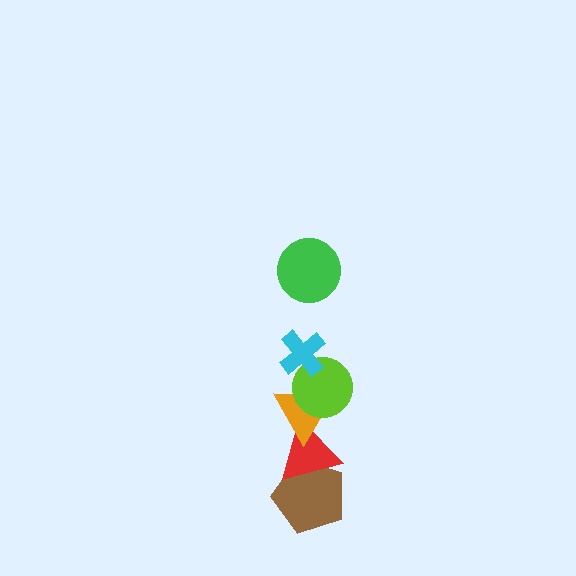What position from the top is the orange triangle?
The orange triangle is 4th from the top.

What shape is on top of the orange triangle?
The lime circle is on top of the orange triangle.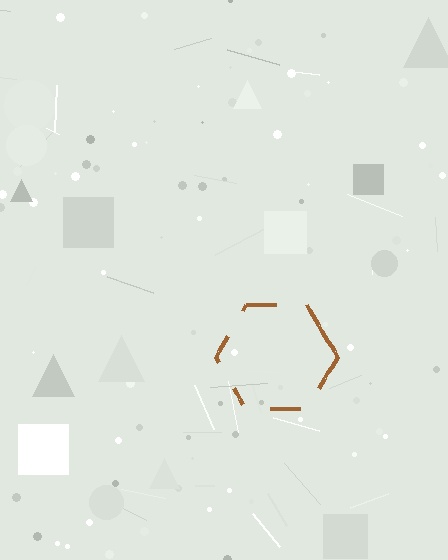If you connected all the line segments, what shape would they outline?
They would outline a hexagon.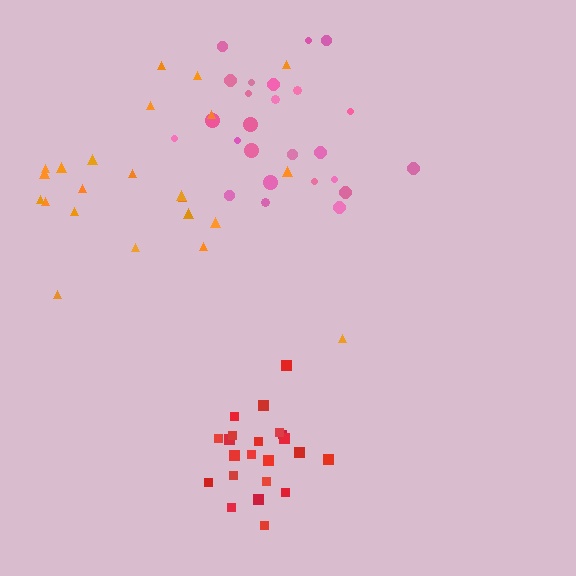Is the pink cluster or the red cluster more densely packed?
Red.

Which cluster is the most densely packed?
Red.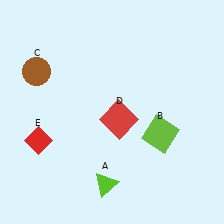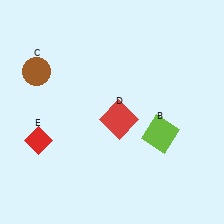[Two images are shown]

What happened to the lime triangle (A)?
The lime triangle (A) was removed in Image 2. It was in the bottom-left area of Image 1.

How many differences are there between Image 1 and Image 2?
There is 1 difference between the two images.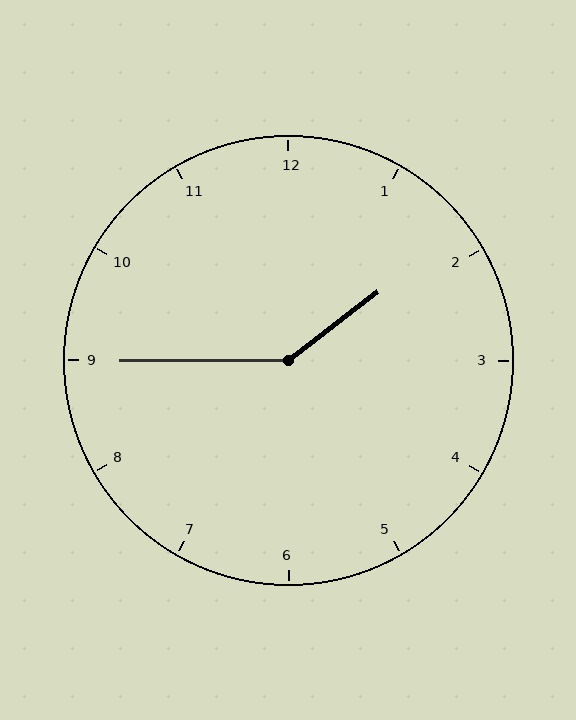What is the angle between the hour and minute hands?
Approximately 142 degrees.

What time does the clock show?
1:45.